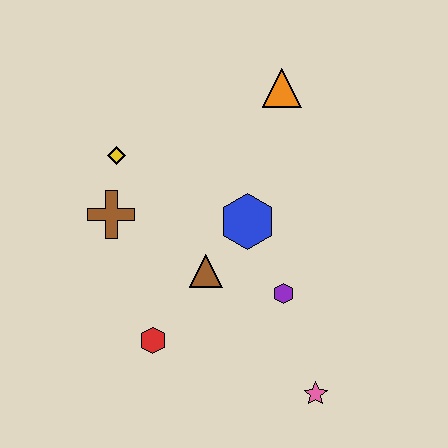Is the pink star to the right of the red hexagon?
Yes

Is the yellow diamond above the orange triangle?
No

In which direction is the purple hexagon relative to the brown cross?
The purple hexagon is to the right of the brown cross.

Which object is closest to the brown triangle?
The blue hexagon is closest to the brown triangle.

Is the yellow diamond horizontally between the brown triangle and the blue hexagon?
No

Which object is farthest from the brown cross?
The pink star is farthest from the brown cross.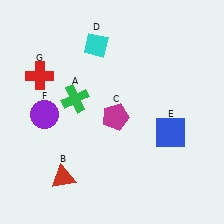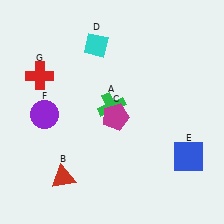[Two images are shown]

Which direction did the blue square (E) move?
The blue square (E) moved down.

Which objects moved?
The objects that moved are: the green cross (A), the blue square (E).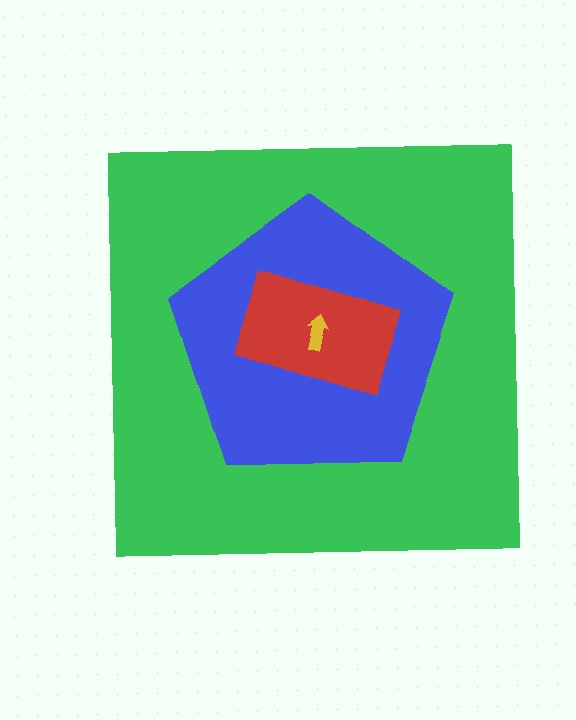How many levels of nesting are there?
4.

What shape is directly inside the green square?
The blue pentagon.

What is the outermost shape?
The green square.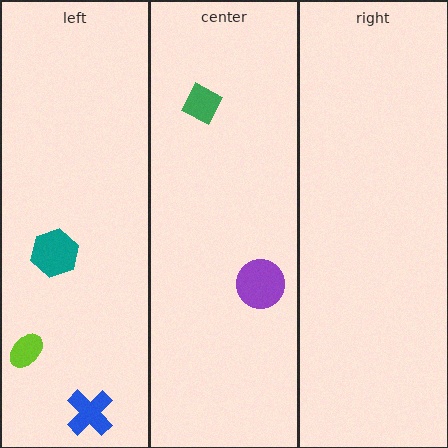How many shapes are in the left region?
3.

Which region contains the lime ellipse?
The left region.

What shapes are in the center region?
The purple circle, the green diamond.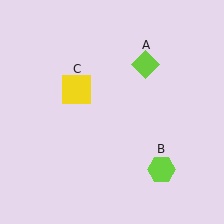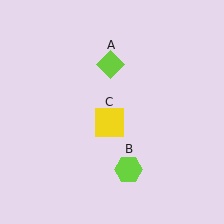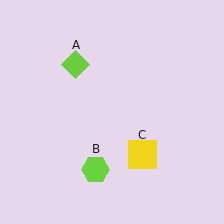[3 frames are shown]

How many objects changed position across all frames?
3 objects changed position: lime diamond (object A), lime hexagon (object B), yellow square (object C).